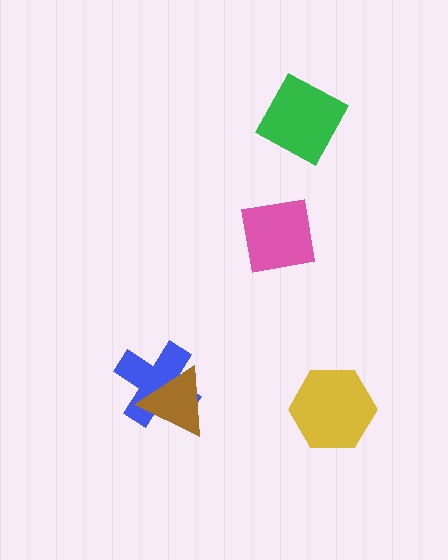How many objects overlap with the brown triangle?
1 object overlaps with the brown triangle.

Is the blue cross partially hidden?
Yes, it is partially covered by another shape.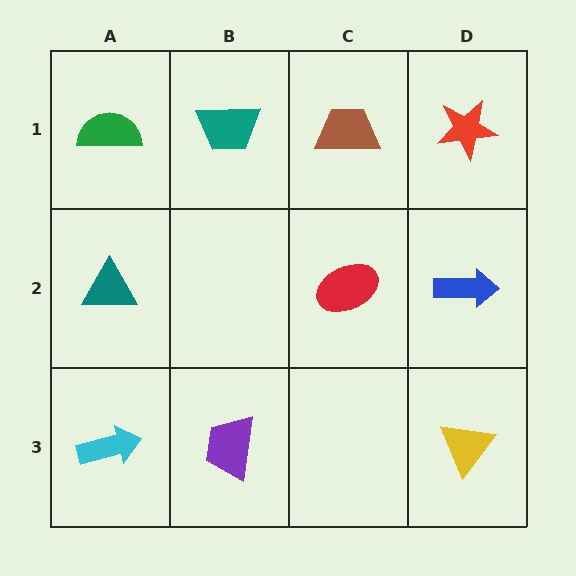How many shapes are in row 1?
4 shapes.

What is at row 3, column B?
A purple trapezoid.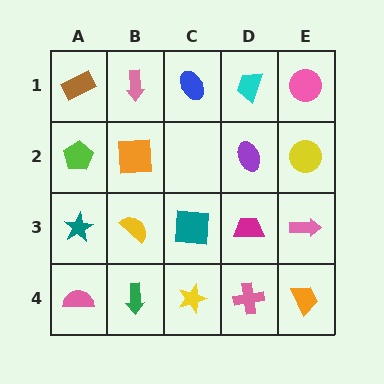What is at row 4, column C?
A yellow star.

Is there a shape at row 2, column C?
No, that cell is empty.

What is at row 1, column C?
A blue ellipse.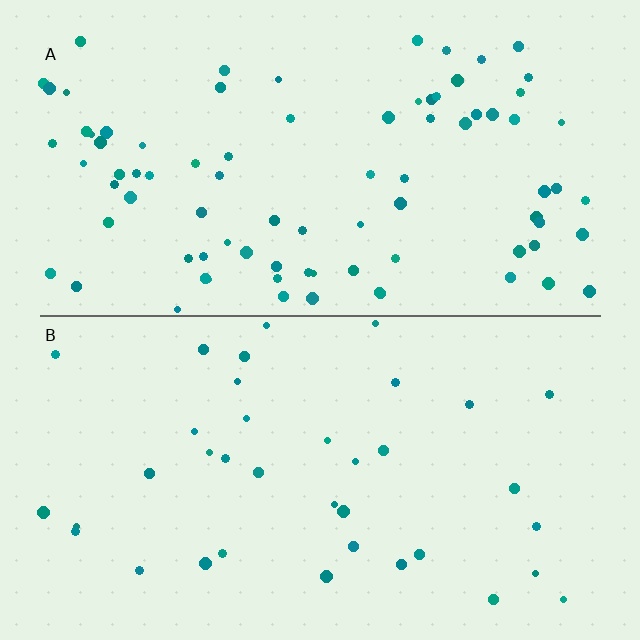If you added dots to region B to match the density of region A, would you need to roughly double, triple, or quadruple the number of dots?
Approximately double.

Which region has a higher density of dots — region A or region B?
A (the top).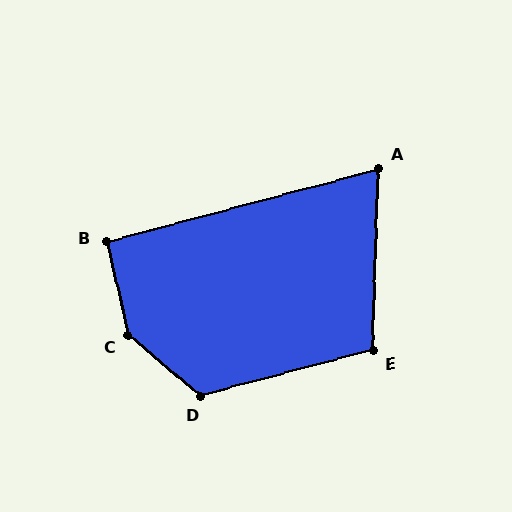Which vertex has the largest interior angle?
C, at approximately 143 degrees.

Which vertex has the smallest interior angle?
A, at approximately 73 degrees.